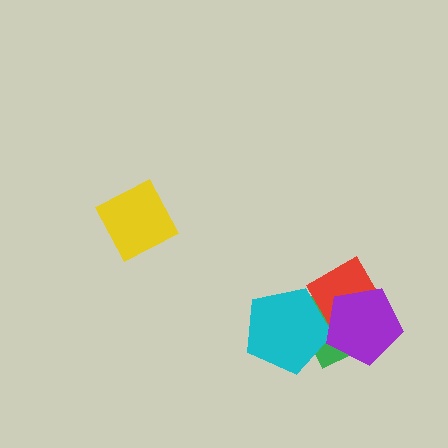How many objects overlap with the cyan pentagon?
2 objects overlap with the cyan pentagon.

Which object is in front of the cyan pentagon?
The purple pentagon is in front of the cyan pentagon.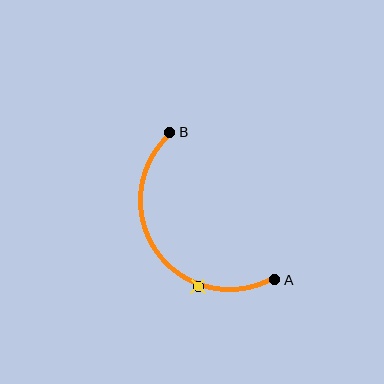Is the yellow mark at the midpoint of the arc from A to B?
No. The yellow mark lies on the arc but is closer to endpoint A. The arc midpoint would be at the point on the curve equidistant along the arc from both A and B.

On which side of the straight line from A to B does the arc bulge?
The arc bulges below and to the left of the straight line connecting A and B.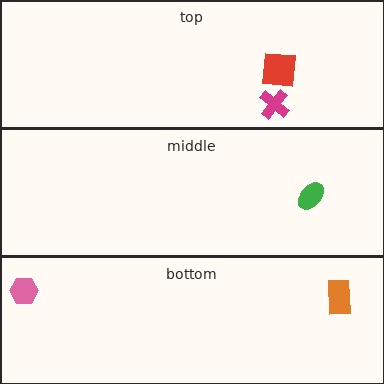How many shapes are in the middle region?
1.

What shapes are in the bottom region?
The orange rectangle, the pink hexagon.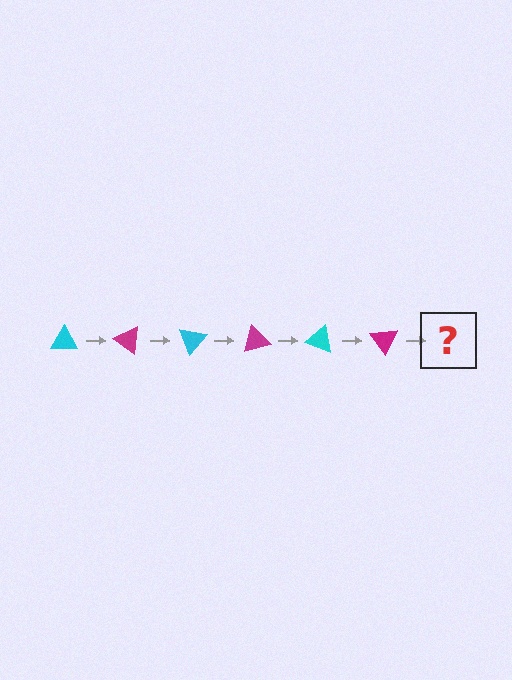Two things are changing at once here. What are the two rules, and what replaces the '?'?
The two rules are that it rotates 35 degrees each step and the color cycles through cyan and magenta. The '?' should be a cyan triangle, rotated 210 degrees from the start.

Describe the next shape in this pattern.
It should be a cyan triangle, rotated 210 degrees from the start.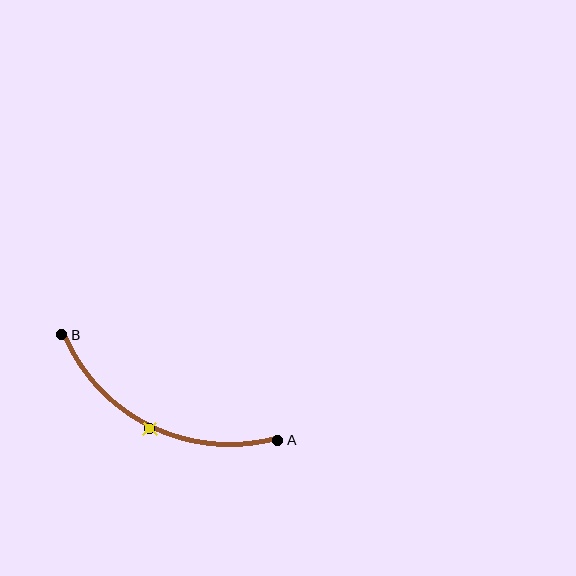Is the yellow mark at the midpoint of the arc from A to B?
Yes. The yellow mark lies on the arc at equal arc-length from both A and B — it is the arc midpoint.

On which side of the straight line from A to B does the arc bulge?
The arc bulges below the straight line connecting A and B.